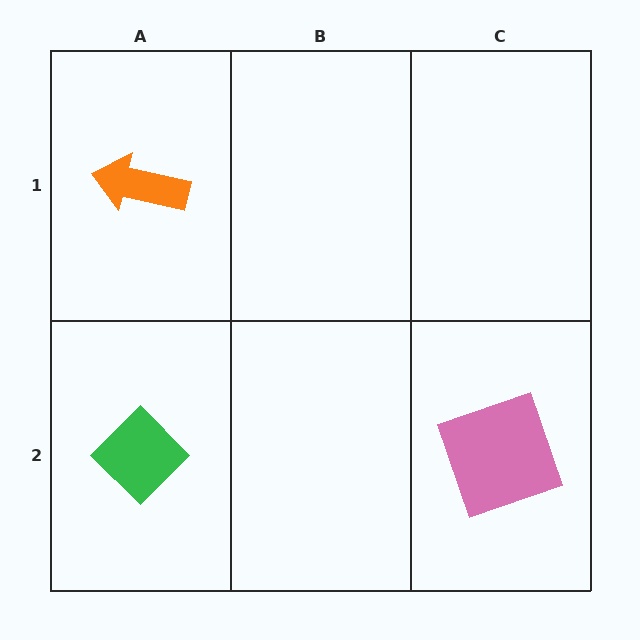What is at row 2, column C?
A pink square.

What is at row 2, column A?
A green diamond.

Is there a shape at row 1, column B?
No, that cell is empty.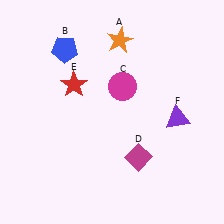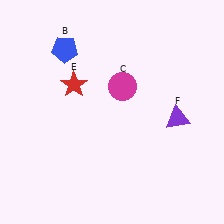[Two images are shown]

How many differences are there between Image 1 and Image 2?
There are 2 differences between the two images.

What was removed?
The magenta diamond (D), the orange star (A) were removed in Image 2.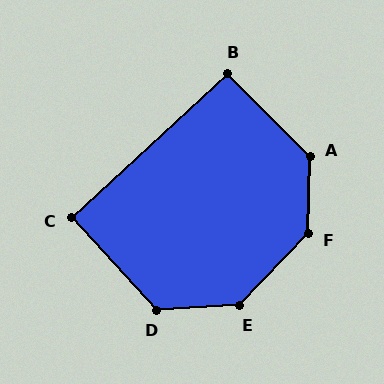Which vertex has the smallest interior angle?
C, at approximately 90 degrees.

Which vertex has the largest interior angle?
F, at approximately 138 degrees.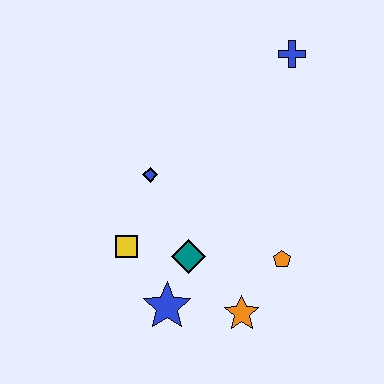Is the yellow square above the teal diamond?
Yes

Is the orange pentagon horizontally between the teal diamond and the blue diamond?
No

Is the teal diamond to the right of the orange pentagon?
No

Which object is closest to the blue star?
The teal diamond is closest to the blue star.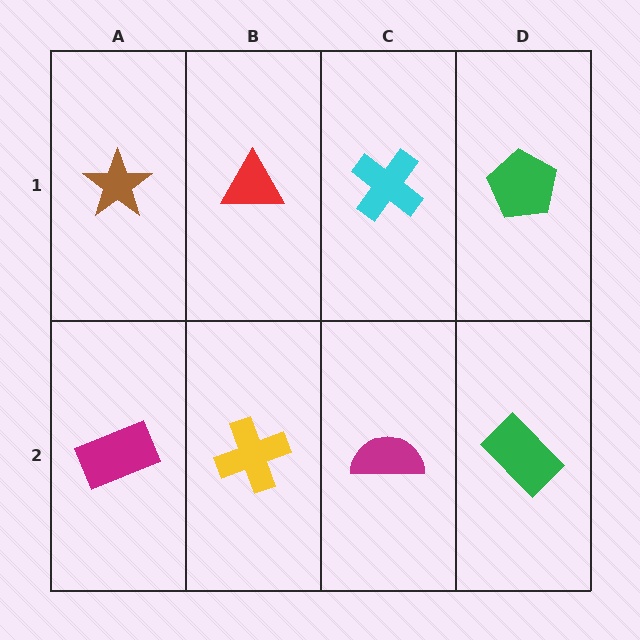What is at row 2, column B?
A yellow cross.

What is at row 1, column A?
A brown star.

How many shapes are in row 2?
4 shapes.